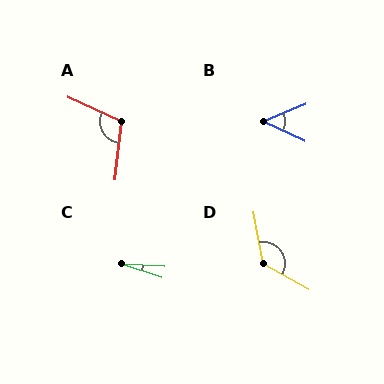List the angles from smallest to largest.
C (15°), B (48°), A (108°), D (129°).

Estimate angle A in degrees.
Approximately 108 degrees.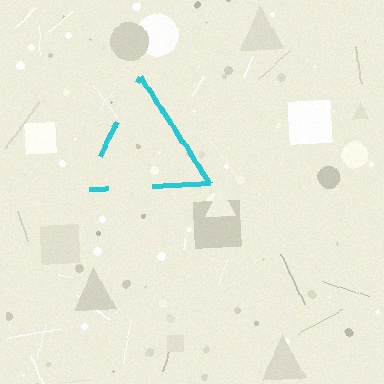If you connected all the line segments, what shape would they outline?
They would outline a triangle.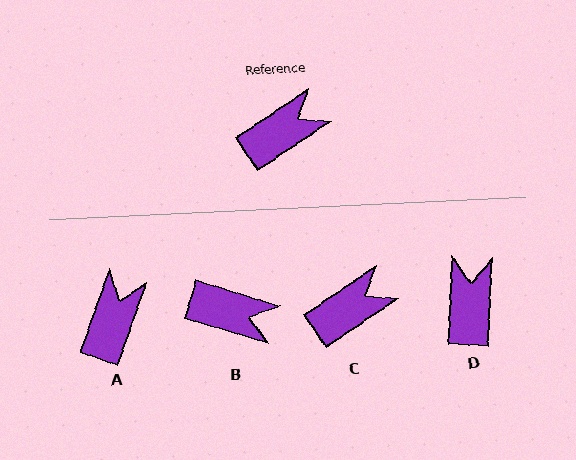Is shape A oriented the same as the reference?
No, it is off by about 37 degrees.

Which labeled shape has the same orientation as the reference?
C.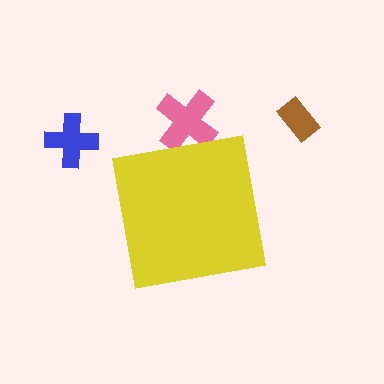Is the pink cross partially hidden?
Yes, the pink cross is partially hidden behind the yellow square.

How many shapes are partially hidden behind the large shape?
1 shape is partially hidden.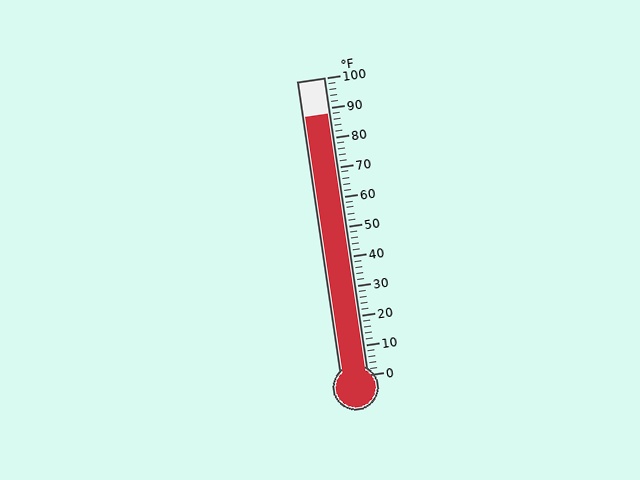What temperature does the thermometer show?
The thermometer shows approximately 88°F.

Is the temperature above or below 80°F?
The temperature is above 80°F.